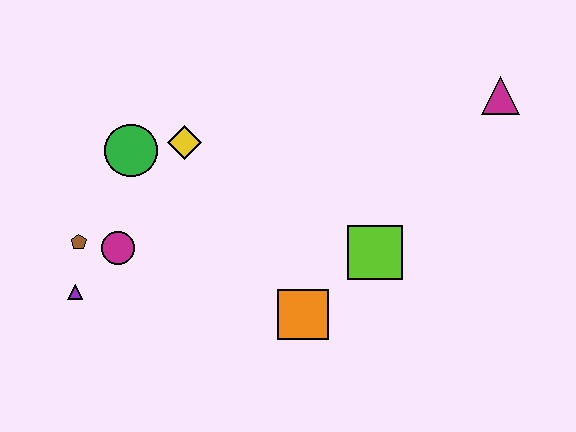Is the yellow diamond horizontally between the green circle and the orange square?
Yes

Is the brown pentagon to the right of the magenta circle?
No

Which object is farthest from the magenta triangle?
The purple triangle is farthest from the magenta triangle.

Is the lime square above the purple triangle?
Yes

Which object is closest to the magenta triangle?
The lime square is closest to the magenta triangle.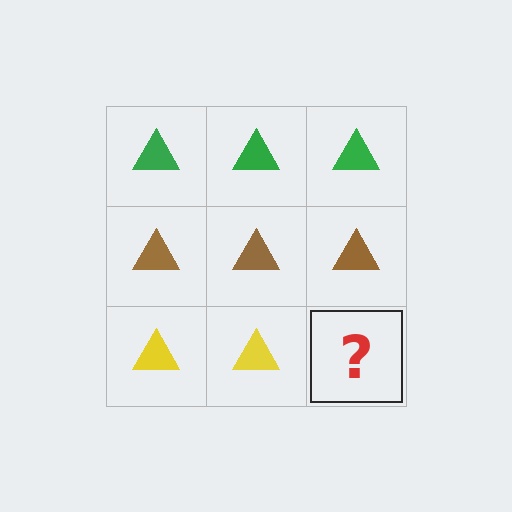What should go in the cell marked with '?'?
The missing cell should contain a yellow triangle.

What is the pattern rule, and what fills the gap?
The rule is that each row has a consistent color. The gap should be filled with a yellow triangle.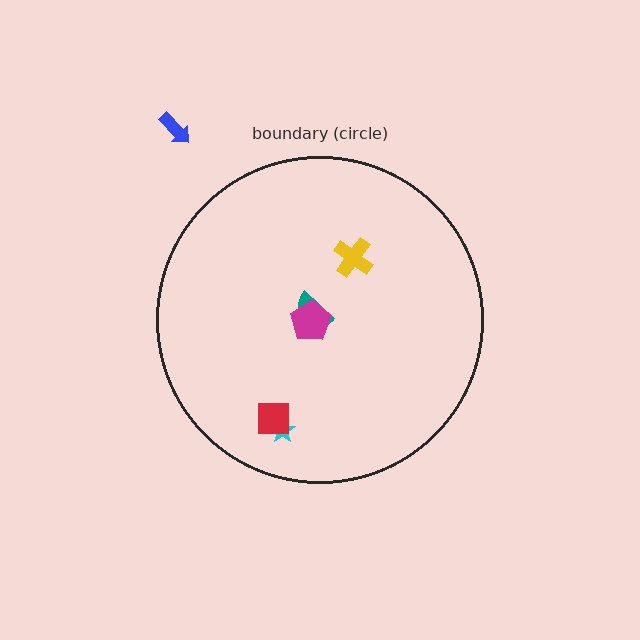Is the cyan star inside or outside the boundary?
Inside.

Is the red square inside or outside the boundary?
Inside.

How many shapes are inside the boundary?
5 inside, 1 outside.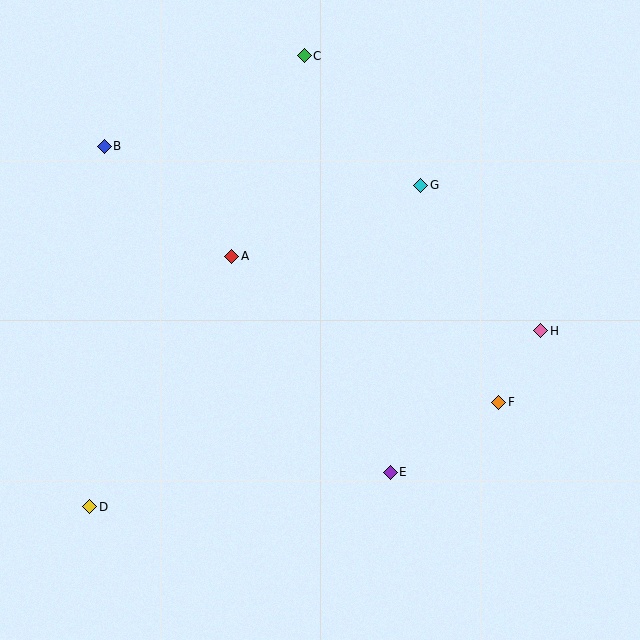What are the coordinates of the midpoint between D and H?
The midpoint between D and H is at (315, 419).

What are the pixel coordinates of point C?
Point C is at (304, 56).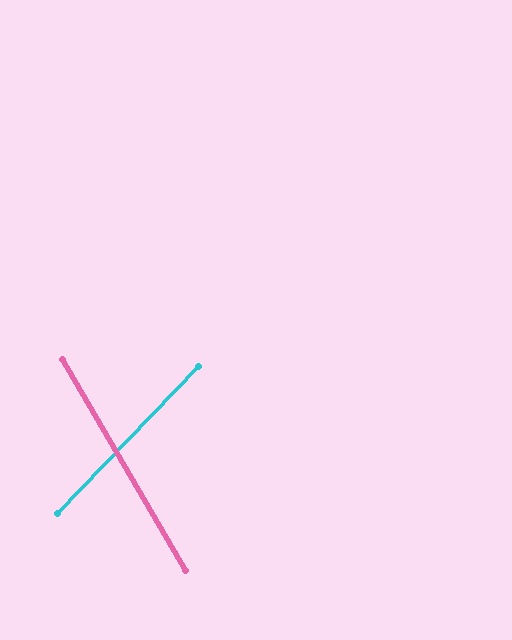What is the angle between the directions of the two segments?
Approximately 74 degrees.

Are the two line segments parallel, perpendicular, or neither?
Neither parallel nor perpendicular — they differ by about 74°.